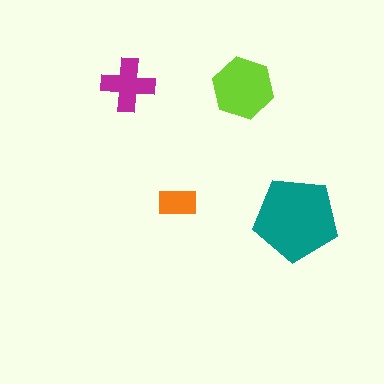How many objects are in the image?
There are 4 objects in the image.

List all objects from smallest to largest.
The orange rectangle, the magenta cross, the lime hexagon, the teal pentagon.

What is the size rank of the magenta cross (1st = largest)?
3rd.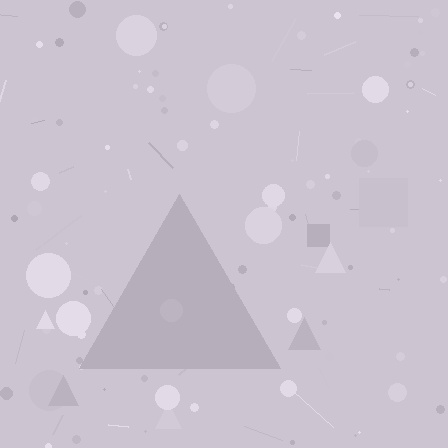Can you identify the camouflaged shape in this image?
The camouflaged shape is a triangle.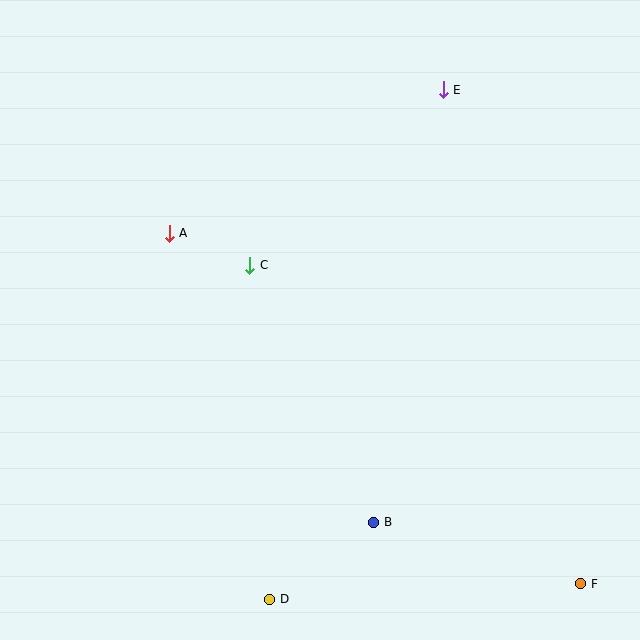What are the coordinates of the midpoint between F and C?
The midpoint between F and C is at (415, 425).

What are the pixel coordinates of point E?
Point E is at (443, 90).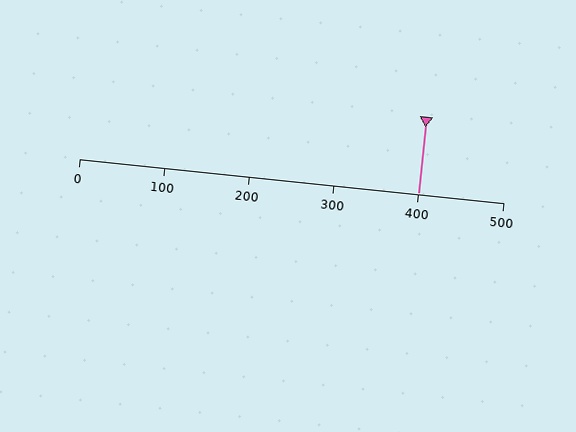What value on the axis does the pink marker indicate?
The marker indicates approximately 400.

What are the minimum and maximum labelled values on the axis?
The axis runs from 0 to 500.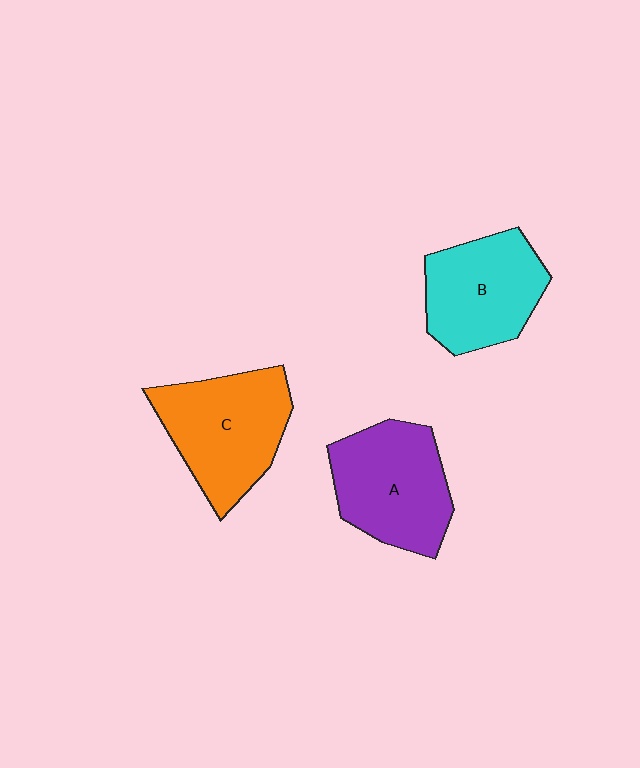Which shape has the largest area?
Shape C (orange).